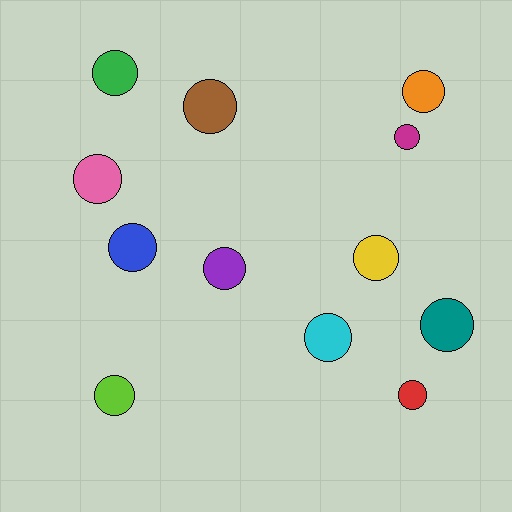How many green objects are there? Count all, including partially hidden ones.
There is 1 green object.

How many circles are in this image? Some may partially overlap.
There are 12 circles.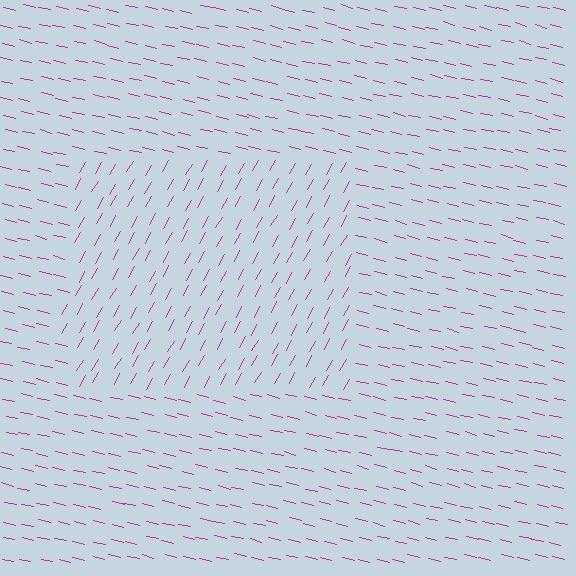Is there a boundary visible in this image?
Yes, there is a texture boundary formed by a change in line orientation.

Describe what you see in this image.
The image is filled with small magenta line segments. A rectangle region in the image has lines oriented differently from the surrounding lines, creating a visible texture boundary.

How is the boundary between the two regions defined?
The boundary is defined purely by a change in line orientation (approximately 74 degrees difference). All lines are the same color and thickness.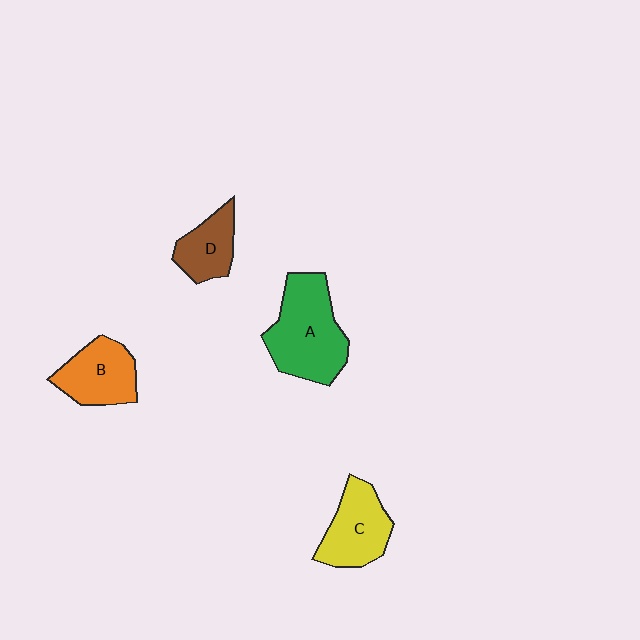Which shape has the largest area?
Shape A (green).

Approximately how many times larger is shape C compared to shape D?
Approximately 1.4 times.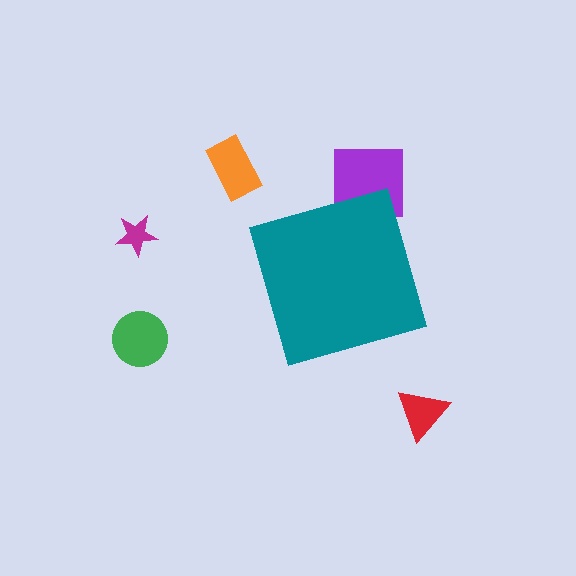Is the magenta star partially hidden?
No, the magenta star is fully visible.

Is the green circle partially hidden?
No, the green circle is fully visible.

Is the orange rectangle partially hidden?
No, the orange rectangle is fully visible.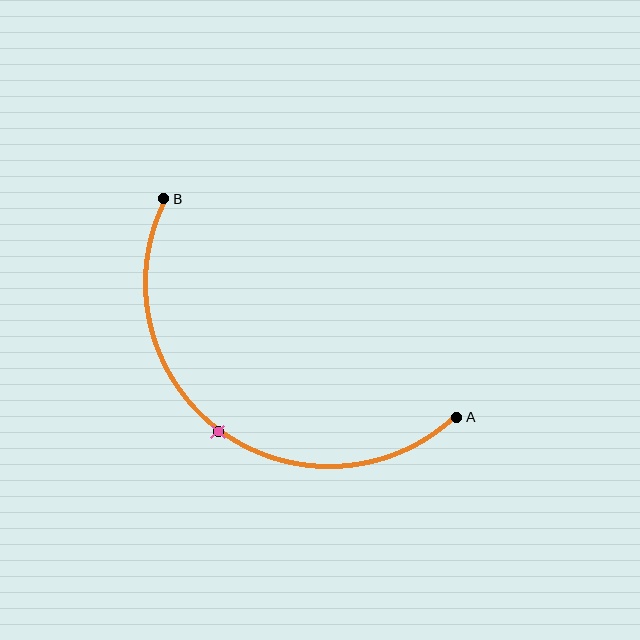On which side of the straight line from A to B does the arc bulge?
The arc bulges below and to the left of the straight line connecting A and B.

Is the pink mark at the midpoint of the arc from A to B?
Yes. The pink mark lies on the arc at equal arc-length from both A and B — it is the arc midpoint.